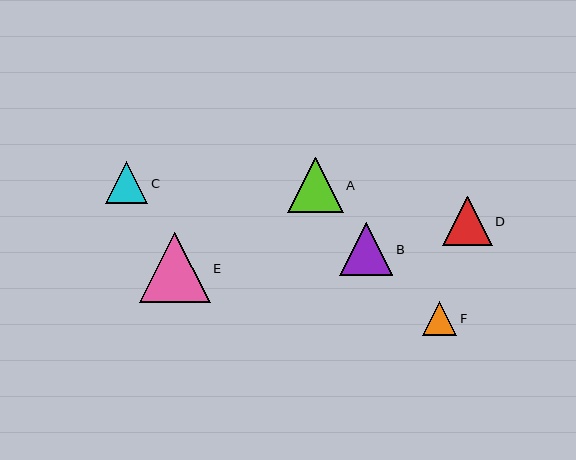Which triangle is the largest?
Triangle E is the largest with a size of approximately 70 pixels.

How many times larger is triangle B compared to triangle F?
Triangle B is approximately 1.6 times the size of triangle F.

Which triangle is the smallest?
Triangle F is the smallest with a size of approximately 34 pixels.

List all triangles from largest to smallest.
From largest to smallest: E, A, B, D, C, F.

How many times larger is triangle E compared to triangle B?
Triangle E is approximately 1.3 times the size of triangle B.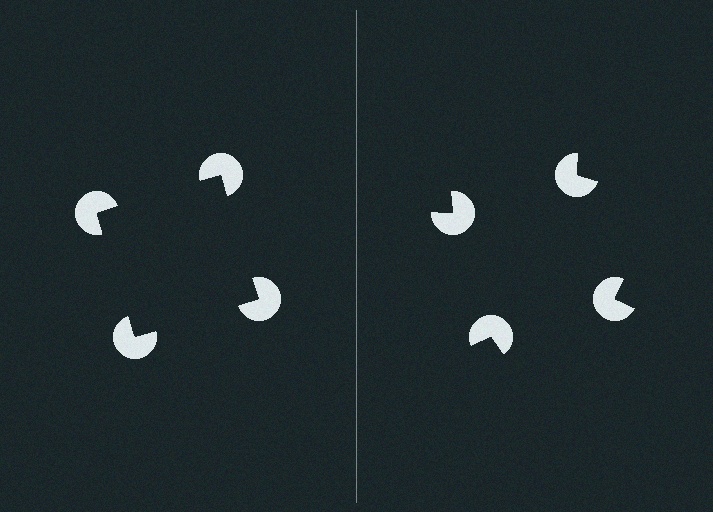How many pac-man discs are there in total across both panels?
8 — 4 on each side.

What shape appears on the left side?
An illusory square.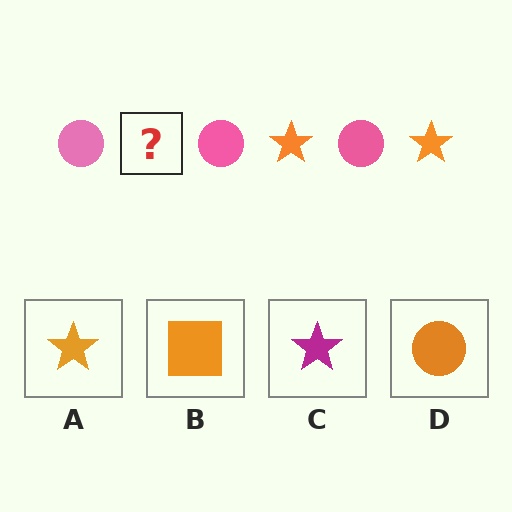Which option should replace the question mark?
Option A.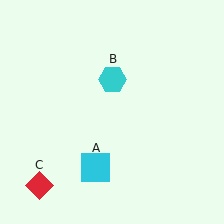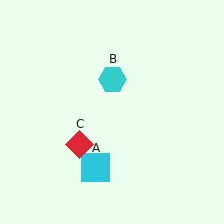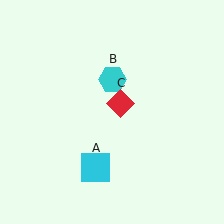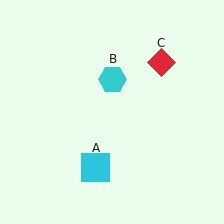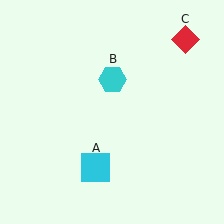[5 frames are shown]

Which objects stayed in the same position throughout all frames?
Cyan square (object A) and cyan hexagon (object B) remained stationary.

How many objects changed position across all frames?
1 object changed position: red diamond (object C).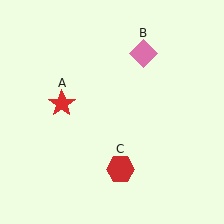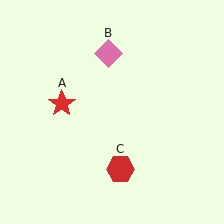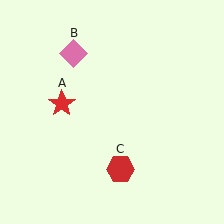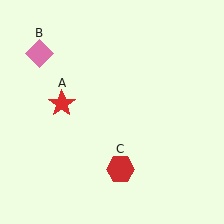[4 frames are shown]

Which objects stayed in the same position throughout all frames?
Red star (object A) and red hexagon (object C) remained stationary.